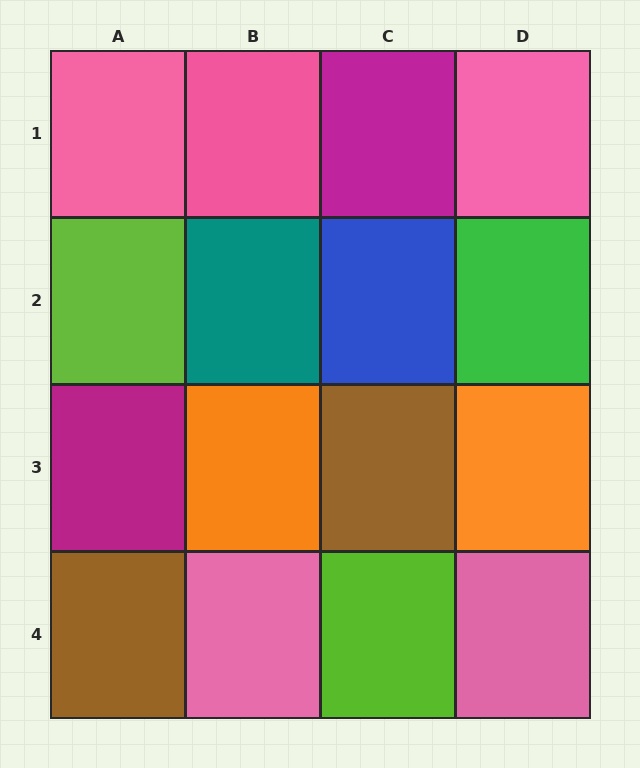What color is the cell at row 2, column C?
Blue.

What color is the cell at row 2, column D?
Green.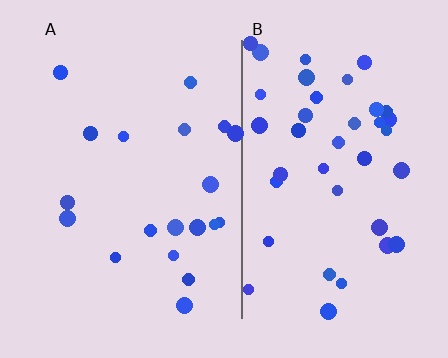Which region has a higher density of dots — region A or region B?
B (the right).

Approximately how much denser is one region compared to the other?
Approximately 2.1× — region B over region A.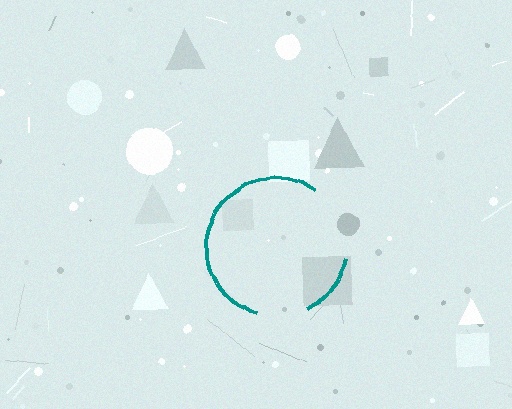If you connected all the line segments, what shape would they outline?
They would outline a circle.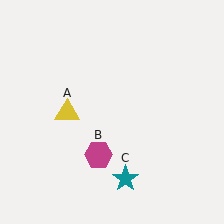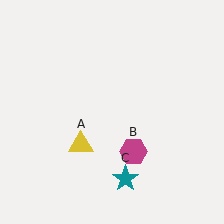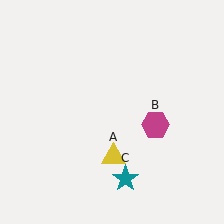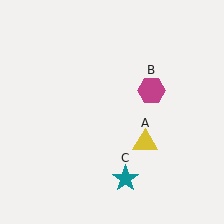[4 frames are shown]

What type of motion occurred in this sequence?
The yellow triangle (object A), magenta hexagon (object B) rotated counterclockwise around the center of the scene.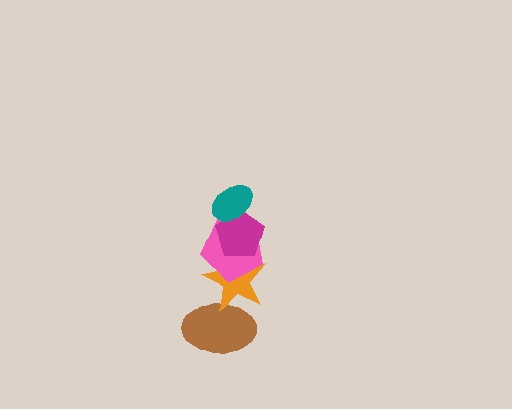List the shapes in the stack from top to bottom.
From top to bottom: the teal ellipse, the magenta pentagon, the pink pentagon, the orange star, the brown ellipse.